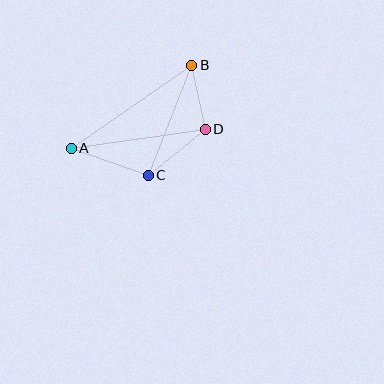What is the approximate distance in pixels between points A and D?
The distance between A and D is approximately 135 pixels.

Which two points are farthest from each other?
Points A and B are farthest from each other.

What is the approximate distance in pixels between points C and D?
The distance between C and D is approximately 73 pixels.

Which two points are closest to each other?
Points B and D are closest to each other.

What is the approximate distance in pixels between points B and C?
The distance between B and C is approximately 119 pixels.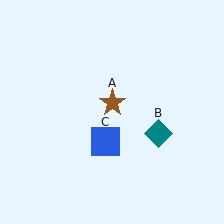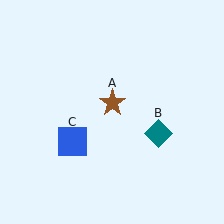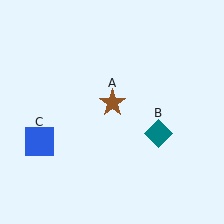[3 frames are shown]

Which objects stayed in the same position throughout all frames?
Brown star (object A) and teal diamond (object B) remained stationary.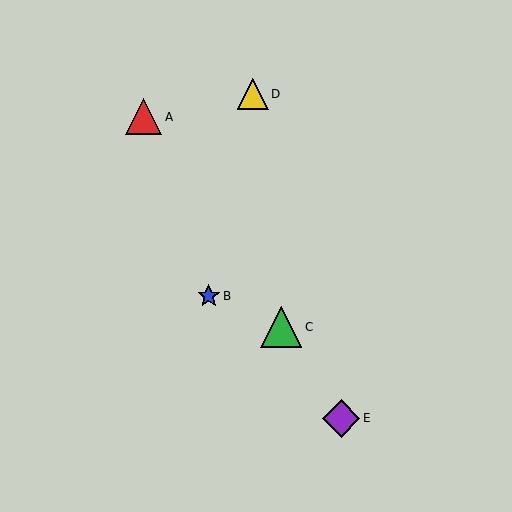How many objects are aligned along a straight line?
3 objects (A, C, E) are aligned along a straight line.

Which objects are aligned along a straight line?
Objects A, C, E are aligned along a straight line.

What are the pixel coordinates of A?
Object A is at (143, 117).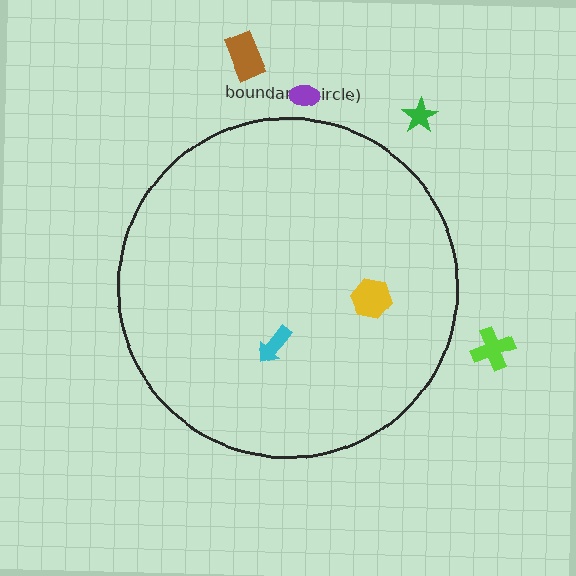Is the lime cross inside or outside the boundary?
Outside.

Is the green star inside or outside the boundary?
Outside.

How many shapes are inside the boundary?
2 inside, 4 outside.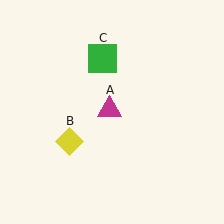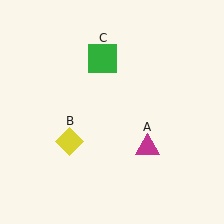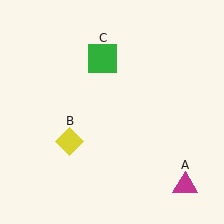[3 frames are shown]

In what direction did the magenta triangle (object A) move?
The magenta triangle (object A) moved down and to the right.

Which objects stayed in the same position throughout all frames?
Yellow diamond (object B) and green square (object C) remained stationary.